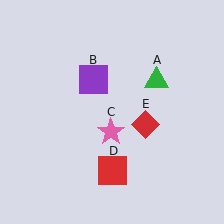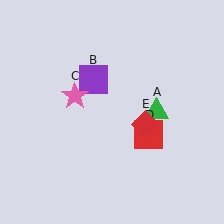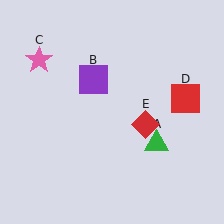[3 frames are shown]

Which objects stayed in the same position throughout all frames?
Purple square (object B) and red diamond (object E) remained stationary.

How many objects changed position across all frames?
3 objects changed position: green triangle (object A), pink star (object C), red square (object D).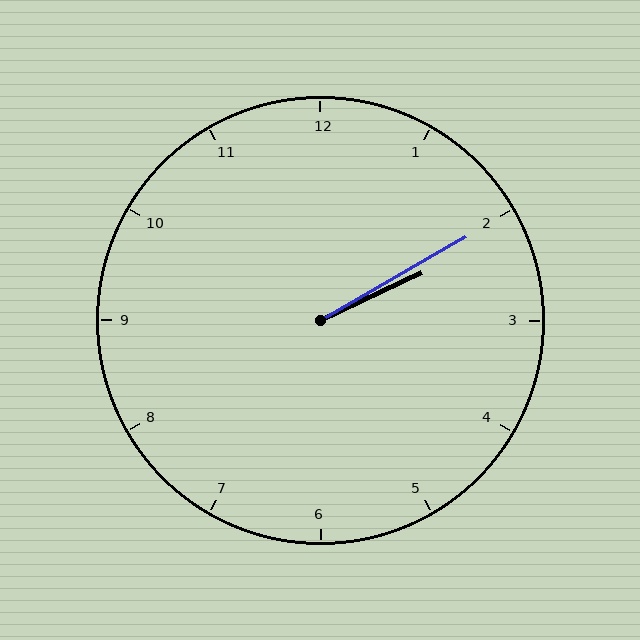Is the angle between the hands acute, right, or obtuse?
It is acute.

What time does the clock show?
2:10.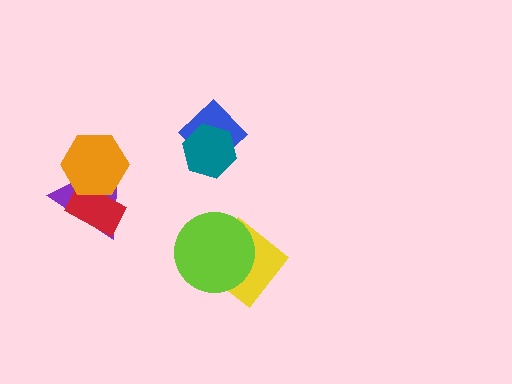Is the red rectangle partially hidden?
Yes, it is partially covered by another shape.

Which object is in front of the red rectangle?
The orange hexagon is in front of the red rectangle.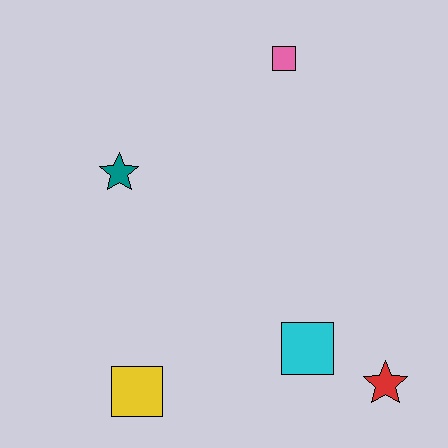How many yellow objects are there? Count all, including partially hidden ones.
There is 1 yellow object.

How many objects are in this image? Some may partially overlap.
There are 5 objects.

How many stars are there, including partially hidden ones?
There are 2 stars.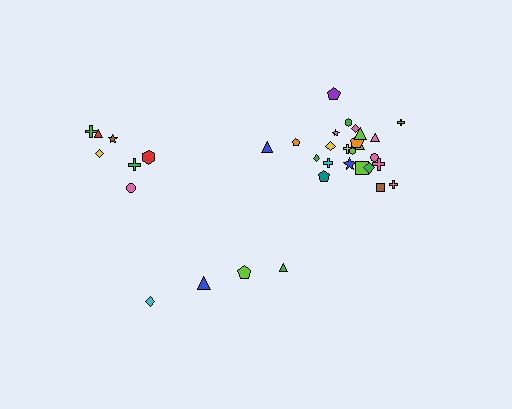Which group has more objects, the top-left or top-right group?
The top-right group.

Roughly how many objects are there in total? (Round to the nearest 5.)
Roughly 35 objects in total.